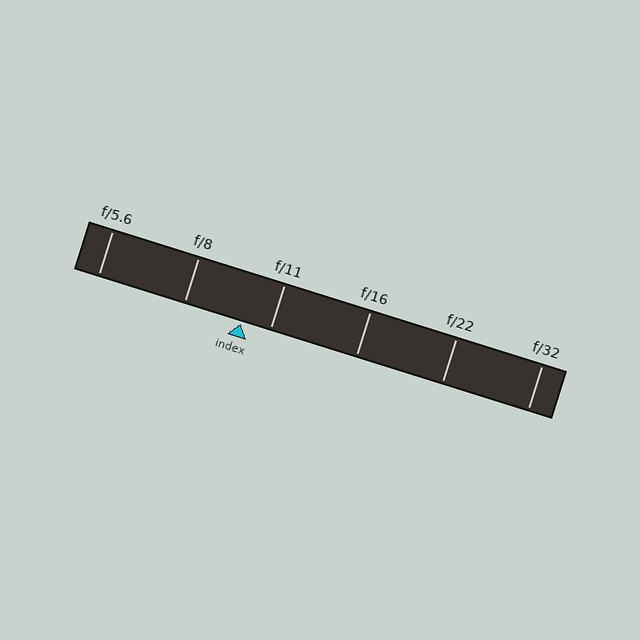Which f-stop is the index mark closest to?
The index mark is closest to f/11.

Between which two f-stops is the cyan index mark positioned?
The index mark is between f/8 and f/11.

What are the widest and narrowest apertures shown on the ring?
The widest aperture shown is f/5.6 and the narrowest is f/32.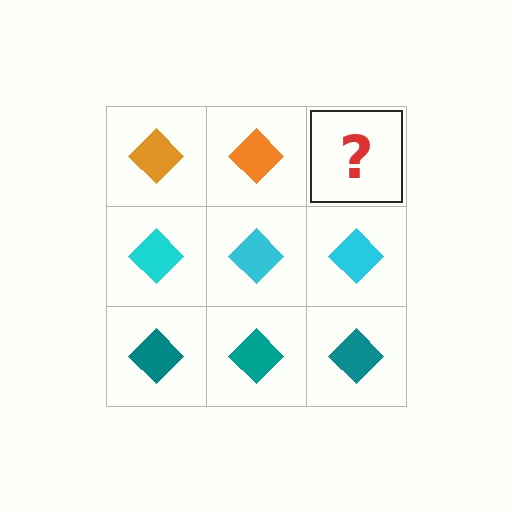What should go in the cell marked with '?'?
The missing cell should contain an orange diamond.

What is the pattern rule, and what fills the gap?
The rule is that each row has a consistent color. The gap should be filled with an orange diamond.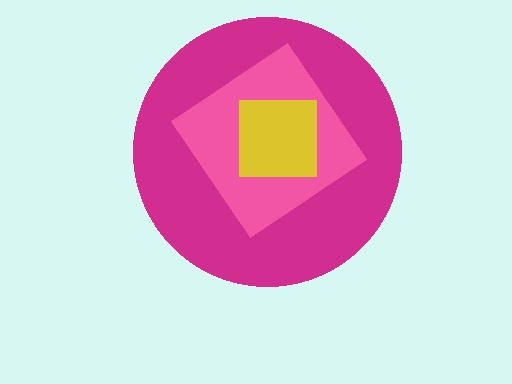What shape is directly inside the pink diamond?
The yellow square.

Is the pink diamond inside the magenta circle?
Yes.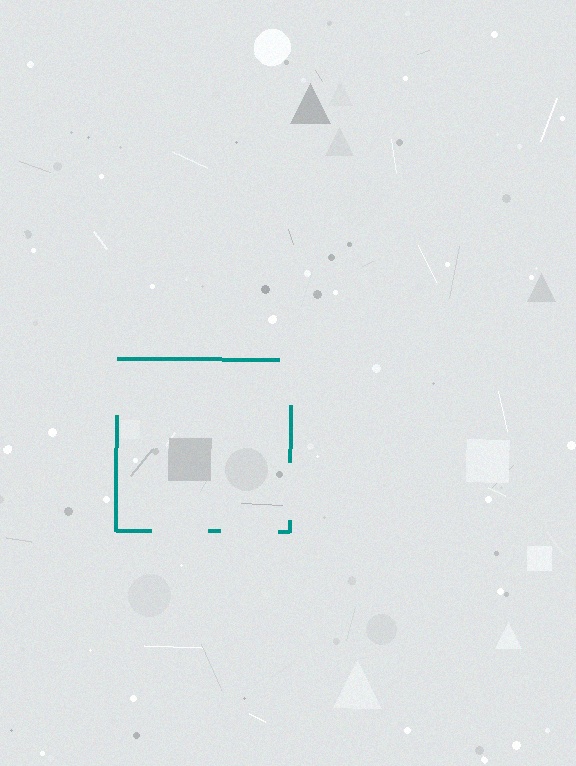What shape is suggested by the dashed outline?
The dashed outline suggests a square.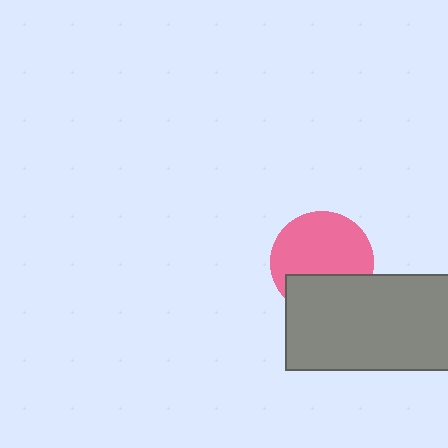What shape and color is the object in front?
The object in front is a gray rectangle.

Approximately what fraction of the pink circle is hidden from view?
Roughly 34% of the pink circle is hidden behind the gray rectangle.